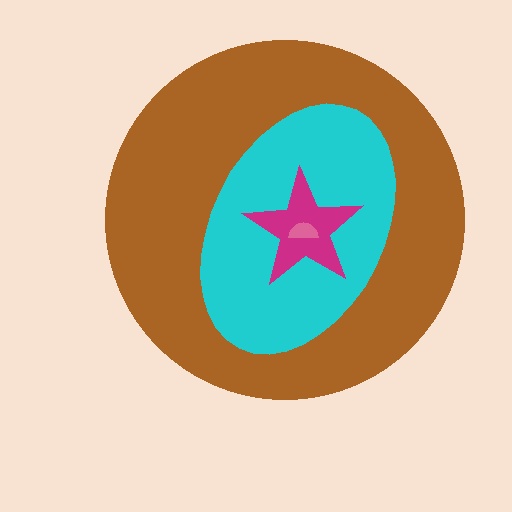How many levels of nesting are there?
4.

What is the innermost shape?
The pink semicircle.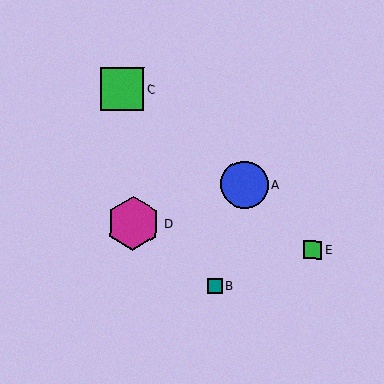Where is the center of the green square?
The center of the green square is at (122, 90).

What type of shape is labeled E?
Shape E is a green square.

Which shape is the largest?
The magenta hexagon (labeled D) is the largest.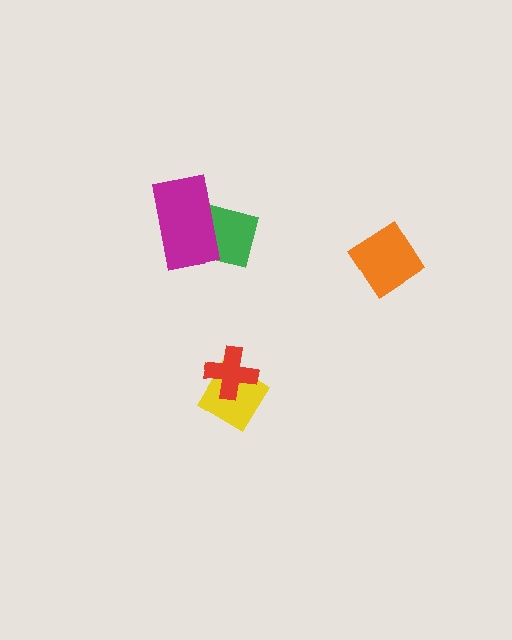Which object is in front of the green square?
The magenta rectangle is in front of the green square.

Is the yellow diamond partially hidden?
Yes, it is partially covered by another shape.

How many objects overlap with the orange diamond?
0 objects overlap with the orange diamond.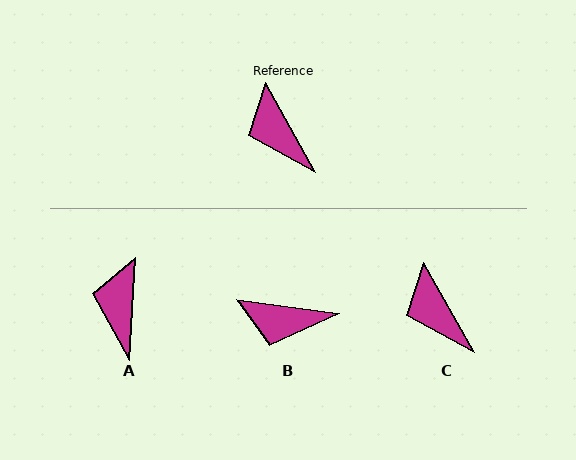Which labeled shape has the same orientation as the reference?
C.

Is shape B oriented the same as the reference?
No, it is off by about 53 degrees.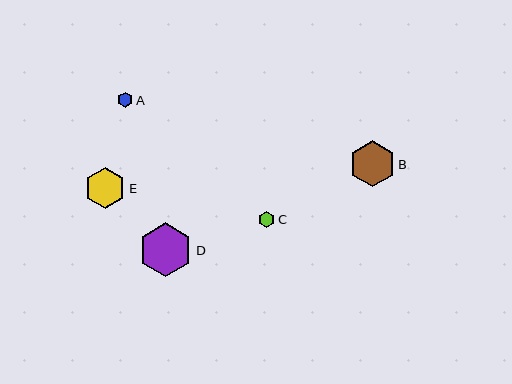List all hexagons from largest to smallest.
From largest to smallest: D, B, E, C, A.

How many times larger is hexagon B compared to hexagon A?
Hexagon B is approximately 3.1 times the size of hexagon A.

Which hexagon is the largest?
Hexagon D is the largest with a size of approximately 54 pixels.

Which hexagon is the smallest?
Hexagon A is the smallest with a size of approximately 15 pixels.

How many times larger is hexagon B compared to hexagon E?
Hexagon B is approximately 1.1 times the size of hexagon E.